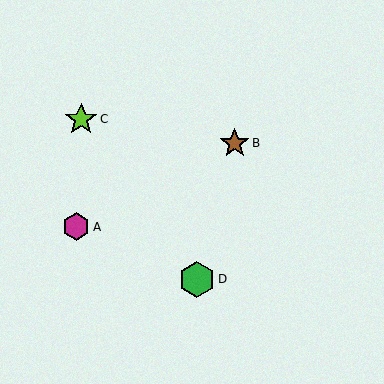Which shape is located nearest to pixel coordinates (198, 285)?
The green hexagon (labeled D) at (197, 280) is nearest to that location.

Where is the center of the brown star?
The center of the brown star is at (235, 143).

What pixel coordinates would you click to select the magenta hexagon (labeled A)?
Click at (76, 227) to select the magenta hexagon A.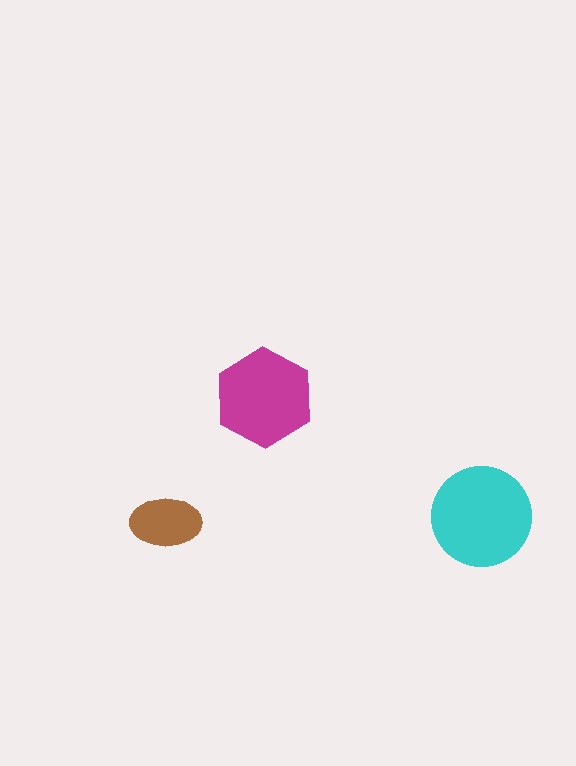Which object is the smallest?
The brown ellipse.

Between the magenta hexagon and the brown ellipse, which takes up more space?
The magenta hexagon.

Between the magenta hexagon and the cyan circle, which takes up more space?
The cyan circle.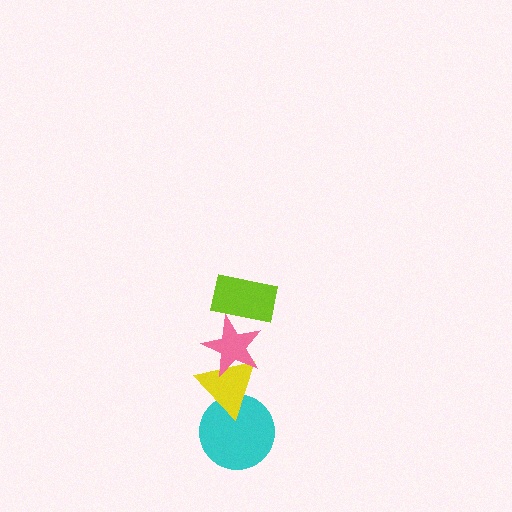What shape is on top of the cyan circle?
The yellow triangle is on top of the cyan circle.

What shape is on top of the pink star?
The lime rectangle is on top of the pink star.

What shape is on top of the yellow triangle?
The pink star is on top of the yellow triangle.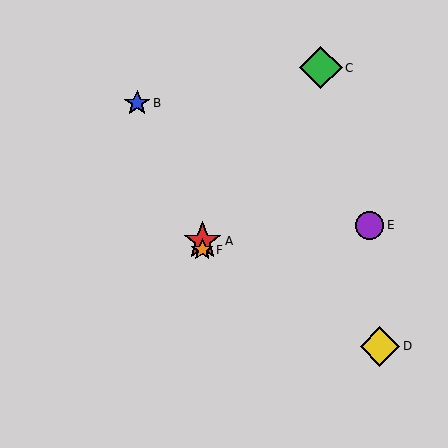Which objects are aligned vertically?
Objects A, F are aligned vertically.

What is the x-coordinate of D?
Object D is at x≈380.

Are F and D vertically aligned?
No, F is at x≈202 and D is at x≈380.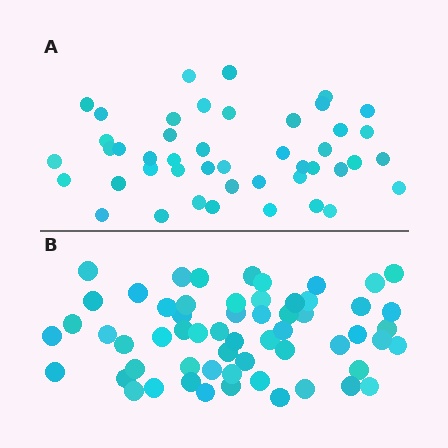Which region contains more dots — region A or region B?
Region B (the bottom region) has more dots.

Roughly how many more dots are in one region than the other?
Region B has approximately 15 more dots than region A.